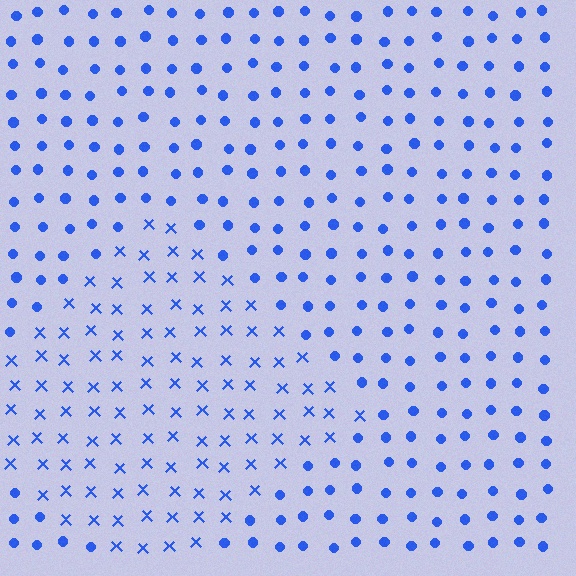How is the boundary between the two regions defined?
The boundary is defined by a change in element shape: X marks inside vs. circles outside. All elements share the same color and spacing.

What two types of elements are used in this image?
The image uses X marks inside the diamond region and circles outside it.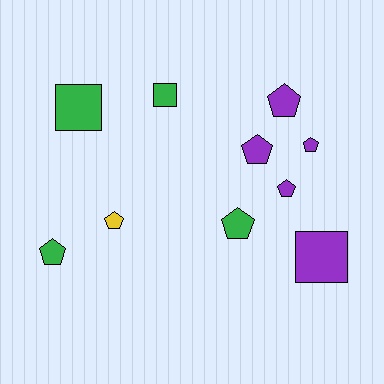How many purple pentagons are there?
There are 4 purple pentagons.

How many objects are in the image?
There are 10 objects.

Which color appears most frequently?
Purple, with 5 objects.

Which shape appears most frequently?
Pentagon, with 7 objects.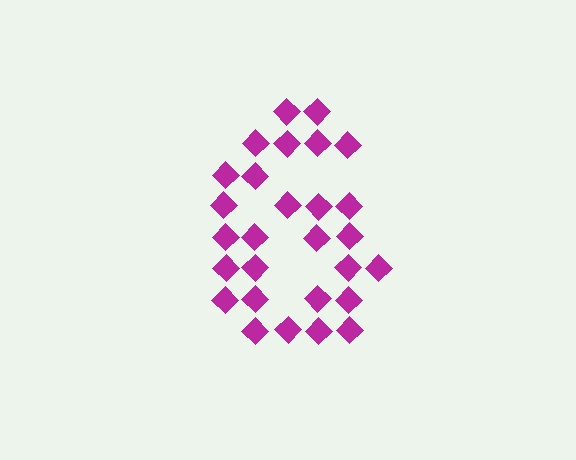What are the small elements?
The small elements are diamonds.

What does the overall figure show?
The overall figure shows the digit 6.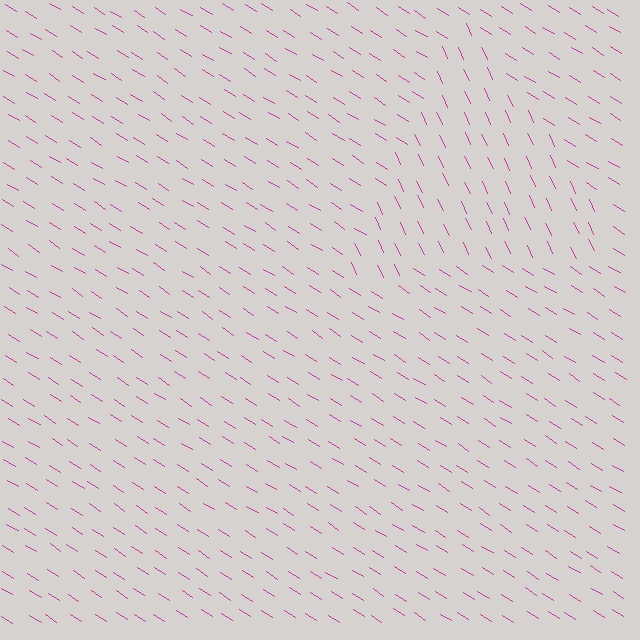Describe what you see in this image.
The image is filled with small magenta line segments. A triangle region in the image has lines oriented differently from the surrounding lines, creating a visible texture boundary.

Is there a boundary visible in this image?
Yes, there is a texture boundary formed by a change in line orientation.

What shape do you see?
I see a triangle.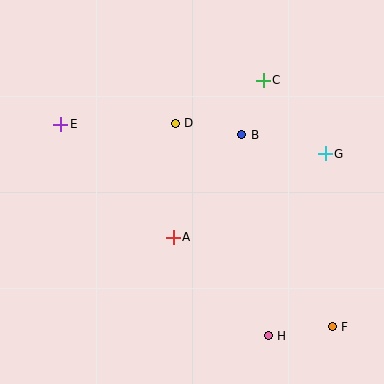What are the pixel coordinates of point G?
Point G is at (325, 154).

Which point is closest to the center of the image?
Point A at (173, 237) is closest to the center.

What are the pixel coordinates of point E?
Point E is at (61, 124).